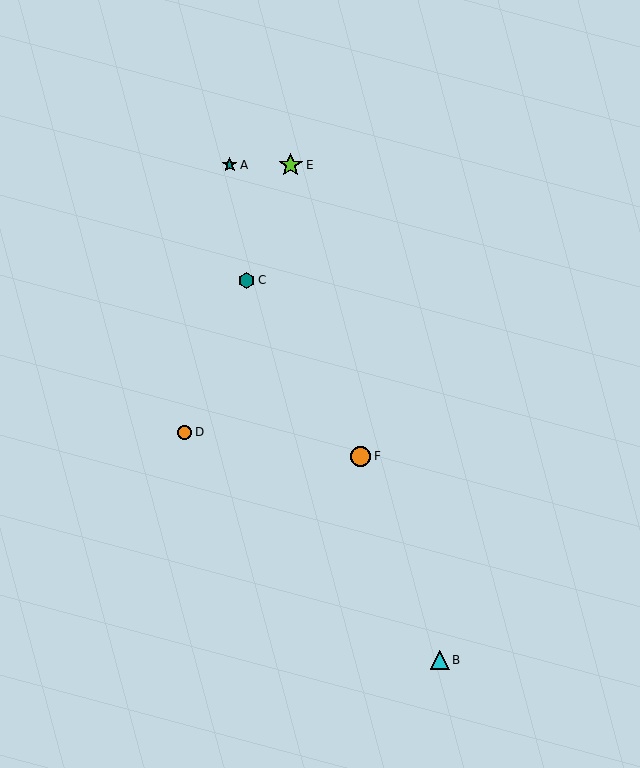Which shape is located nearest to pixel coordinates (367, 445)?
The orange circle (labeled F) at (361, 456) is nearest to that location.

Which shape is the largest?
The lime star (labeled E) is the largest.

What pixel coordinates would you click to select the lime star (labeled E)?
Click at (291, 165) to select the lime star E.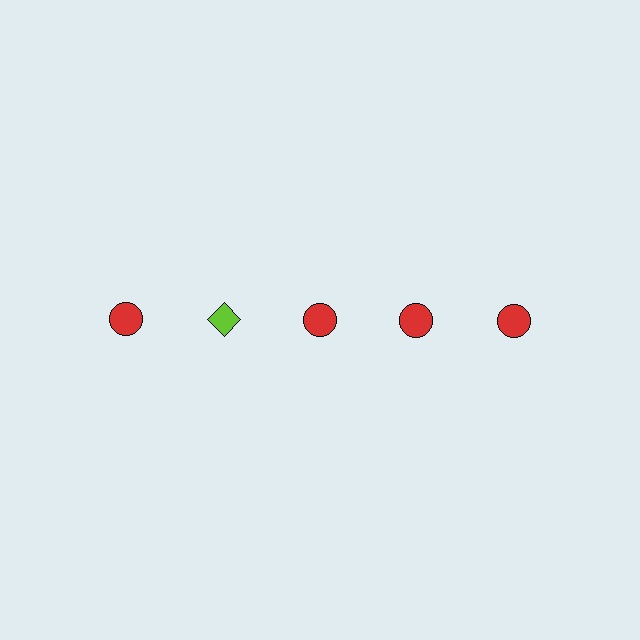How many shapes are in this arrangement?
There are 5 shapes arranged in a grid pattern.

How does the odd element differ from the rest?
It differs in both color (lime instead of red) and shape (diamond instead of circle).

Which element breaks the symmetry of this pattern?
The lime diamond in the top row, second from left column breaks the symmetry. All other shapes are red circles.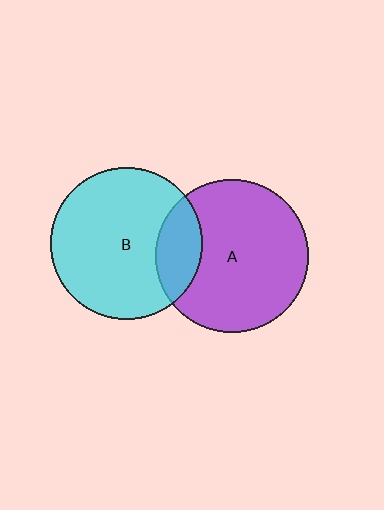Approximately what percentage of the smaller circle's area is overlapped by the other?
Approximately 20%.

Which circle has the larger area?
Circle A (purple).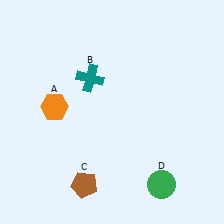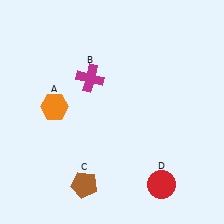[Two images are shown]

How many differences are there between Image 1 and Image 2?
There are 2 differences between the two images.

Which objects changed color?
B changed from teal to magenta. D changed from green to red.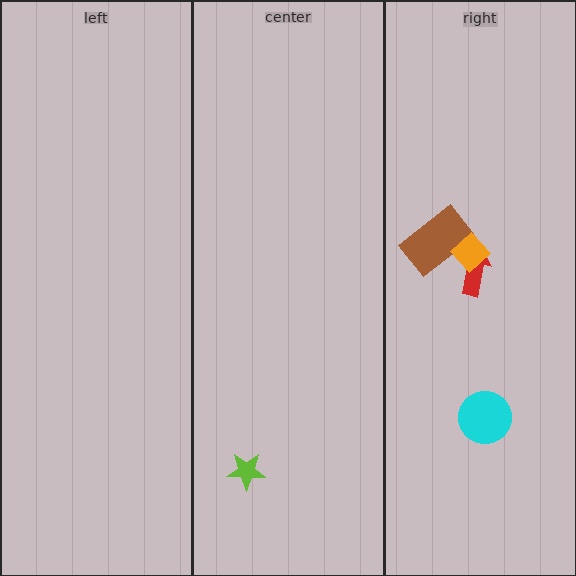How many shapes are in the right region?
4.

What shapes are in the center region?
The lime star.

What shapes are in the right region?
The brown rectangle, the red arrow, the cyan circle, the orange diamond.